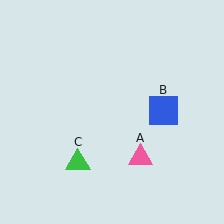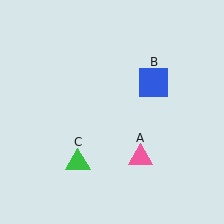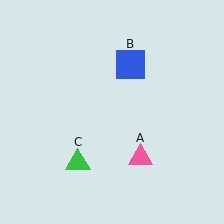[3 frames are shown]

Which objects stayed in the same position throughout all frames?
Pink triangle (object A) and green triangle (object C) remained stationary.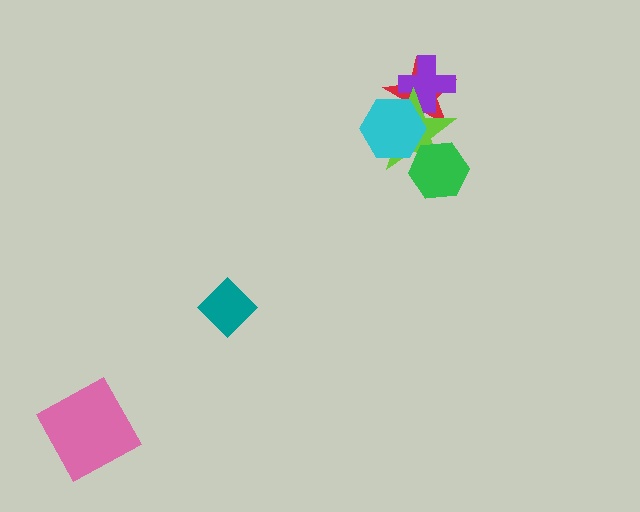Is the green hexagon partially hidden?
No, no other shape covers it.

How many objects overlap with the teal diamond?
0 objects overlap with the teal diamond.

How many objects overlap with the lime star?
4 objects overlap with the lime star.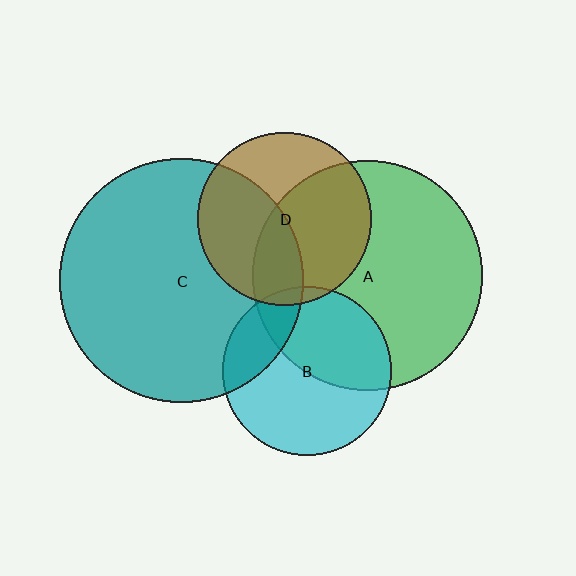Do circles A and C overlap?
Yes.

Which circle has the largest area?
Circle C (teal).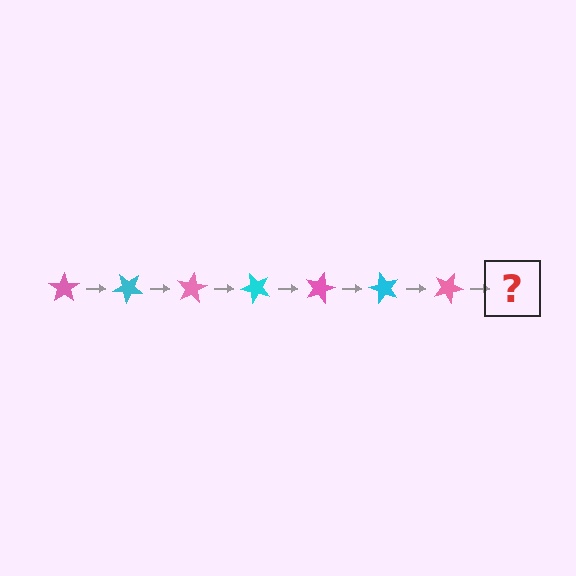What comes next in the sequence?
The next element should be a cyan star, rotated 280 degrees from the start.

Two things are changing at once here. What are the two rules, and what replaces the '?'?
The two rules are that it rotates 40 degrees each step and the color cycles through pink and cyan. The '?' should be a cyan star, rotated 280 degrees from the start.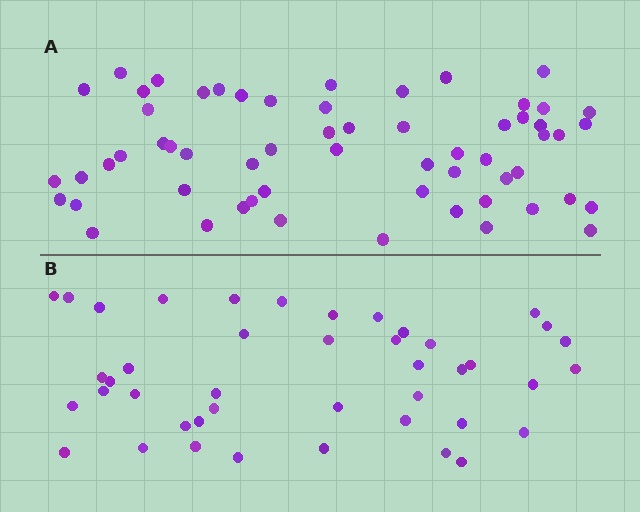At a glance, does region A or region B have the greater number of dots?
Region A (the top region) has more dots.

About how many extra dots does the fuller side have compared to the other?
Region A has approximately 15 more dots than region B.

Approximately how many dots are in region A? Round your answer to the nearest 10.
About 60 dots.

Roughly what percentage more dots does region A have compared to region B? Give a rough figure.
About 40% more.